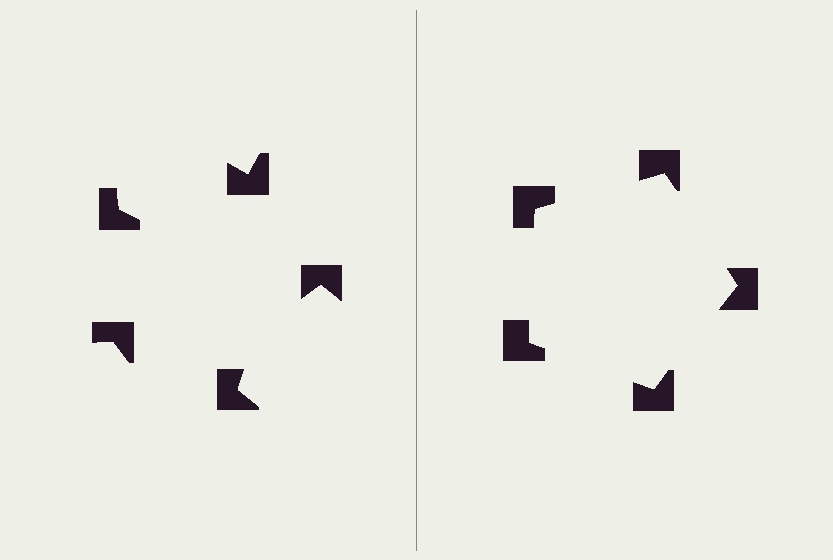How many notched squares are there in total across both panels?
10 — 5 on each side.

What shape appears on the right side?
An illusory pentagon.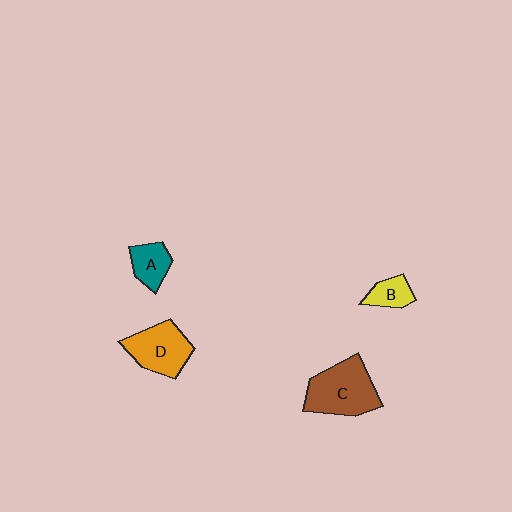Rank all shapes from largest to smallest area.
From largest to smallest: C (brown), D (orange), A (teal), B (yellow).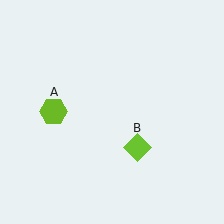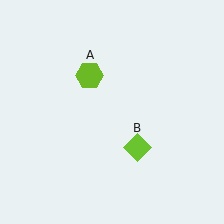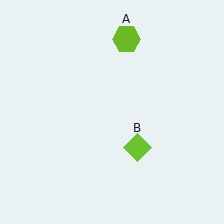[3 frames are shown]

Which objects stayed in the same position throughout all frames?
Lime diamond (object B) remained stationary.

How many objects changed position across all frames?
1 object changed position: lime hexagon (object A).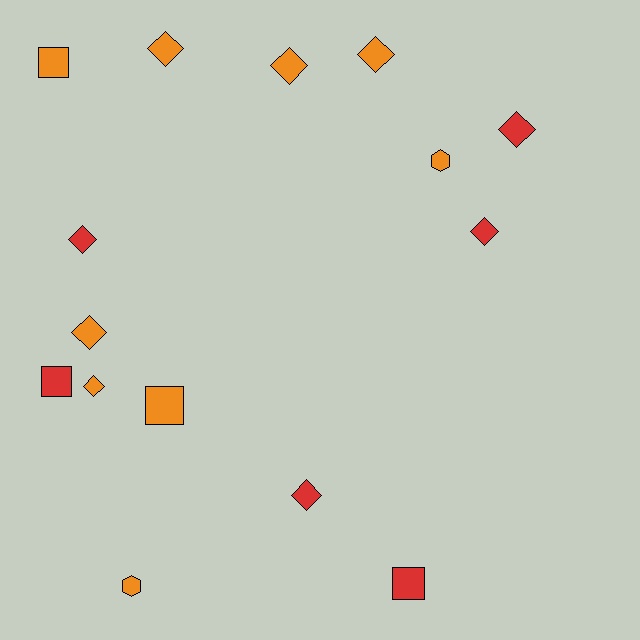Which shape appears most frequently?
Diamond, with 9 objects.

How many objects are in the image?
There are 15 objects.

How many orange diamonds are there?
There are 5 orange diamonds.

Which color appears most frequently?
Orange, with 9 objects.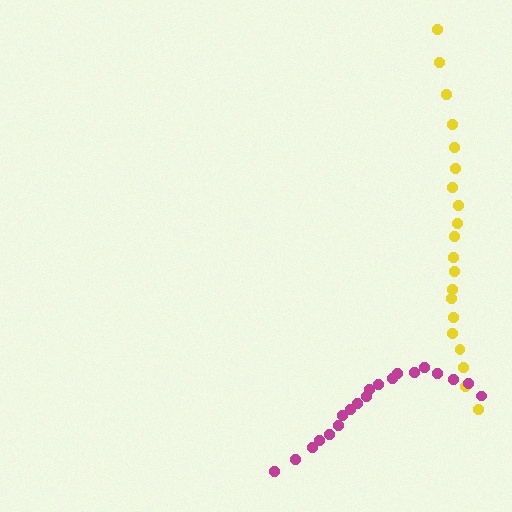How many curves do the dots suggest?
There are 2 distinct paths.